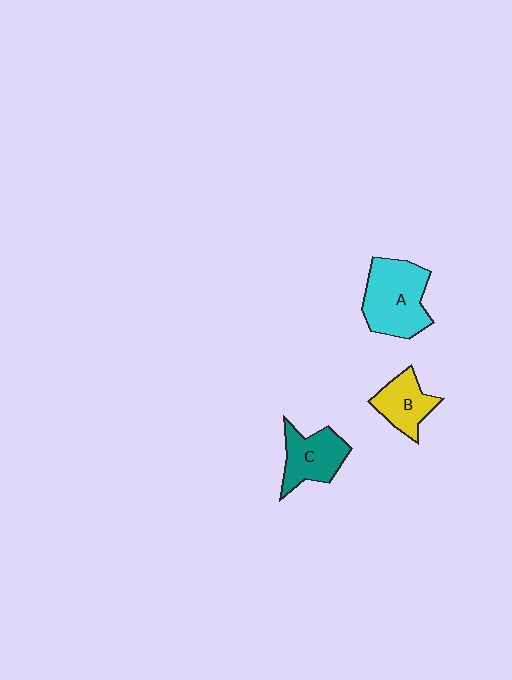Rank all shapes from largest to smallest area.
From largest to smallest: A (cyan), C (teal), B (yellow).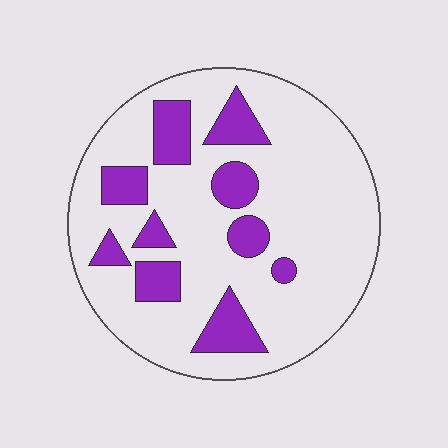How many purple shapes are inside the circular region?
10.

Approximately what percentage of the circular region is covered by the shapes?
Approximately 20%.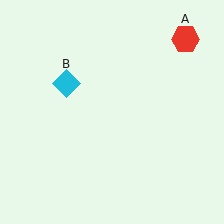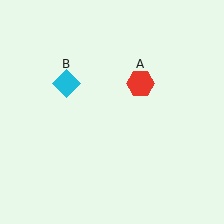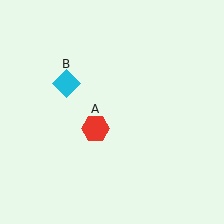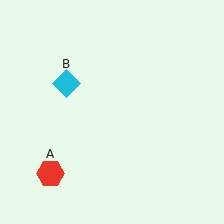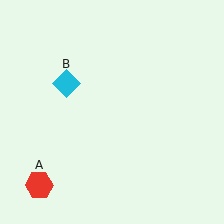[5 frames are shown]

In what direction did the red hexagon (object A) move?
The red hexagon (object A) moved down and to the left.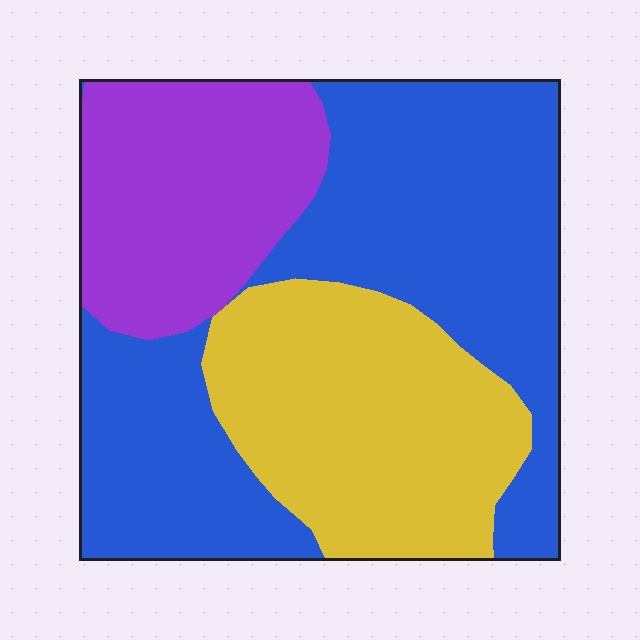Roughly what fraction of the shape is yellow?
Yellow covers 29% of the shape.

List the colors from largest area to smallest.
From largest to smallest: blue, yellow, purple.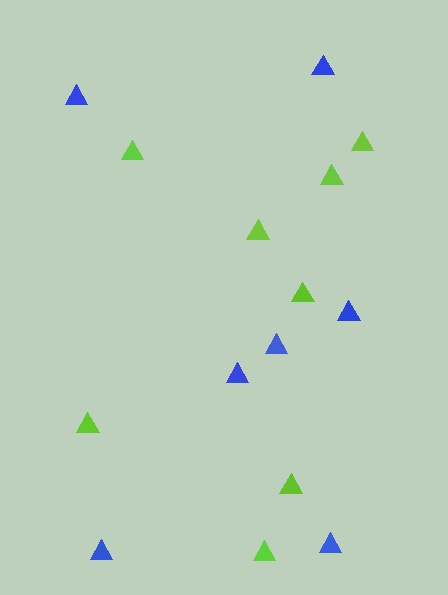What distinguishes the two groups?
There are 2 groups: one group of lime triangles (8) and one group of blue triangles (7).